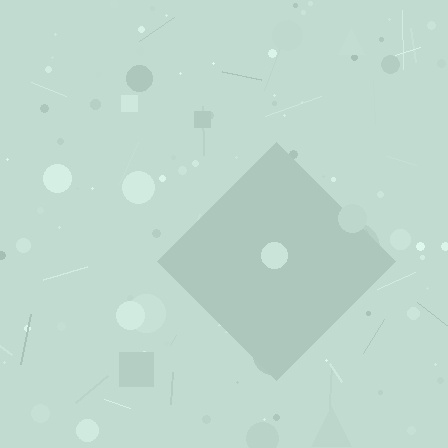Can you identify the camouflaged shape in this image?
The camouflaged shape is a diamond.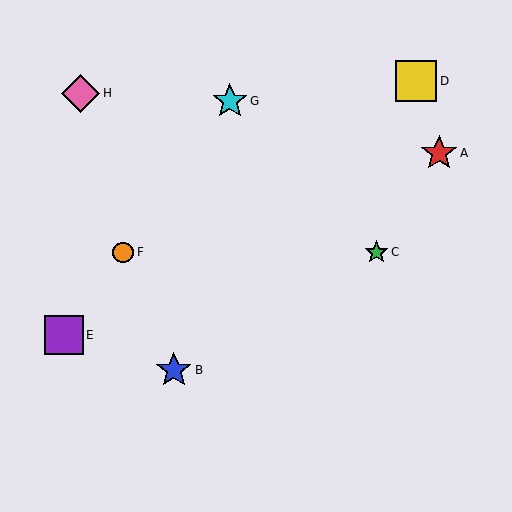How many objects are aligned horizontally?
2 objects (C, F) are aligned horizontally.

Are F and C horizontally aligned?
Yes, both are at y≈253.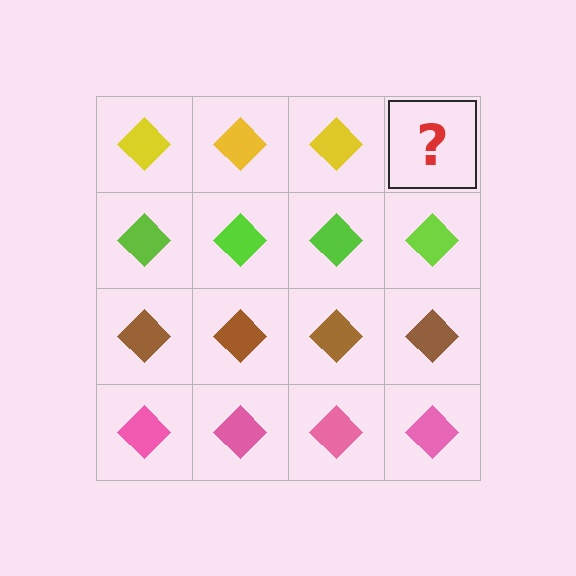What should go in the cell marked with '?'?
The missing cell should contain a yellow diamond.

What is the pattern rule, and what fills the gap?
The rule is that each row has a consistent color. The gap should be filled with a yellow diamond.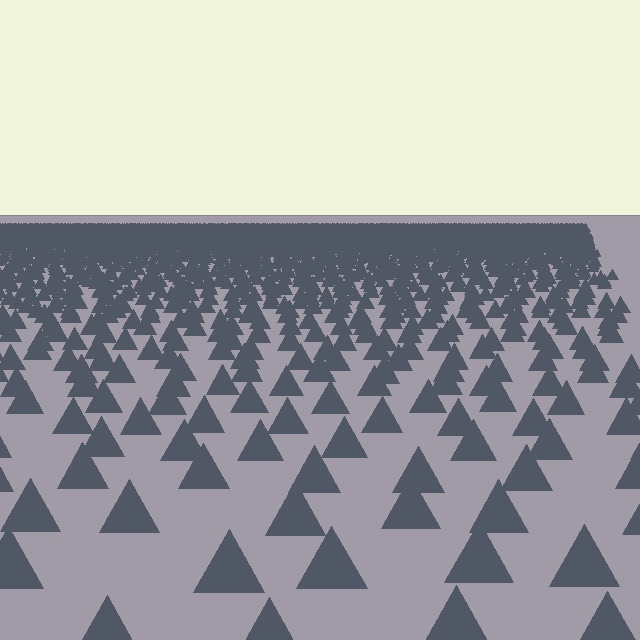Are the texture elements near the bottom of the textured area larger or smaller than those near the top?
Larger. Near the bottom, elements are closer to the viewer and appear at a bigger on-screen size.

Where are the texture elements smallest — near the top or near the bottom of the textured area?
Near the top.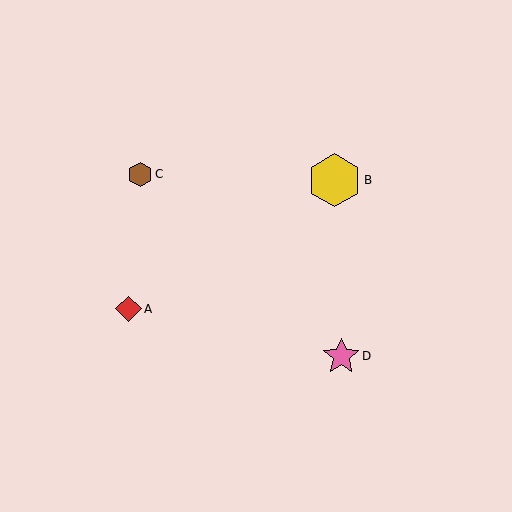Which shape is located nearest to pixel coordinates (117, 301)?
The red diamond (labeled A) at (129, 309) is nearest to that location.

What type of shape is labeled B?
Shape B is a yellow hexagon.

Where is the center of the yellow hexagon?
The center of the yellow hexagon is at (335, 180).